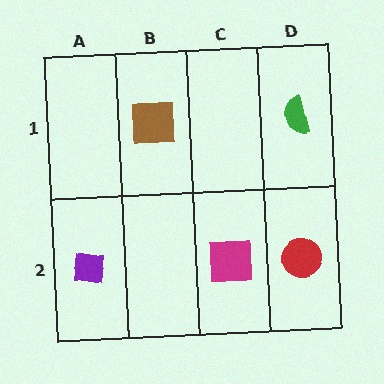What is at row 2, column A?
A purple square.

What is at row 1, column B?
A brown square.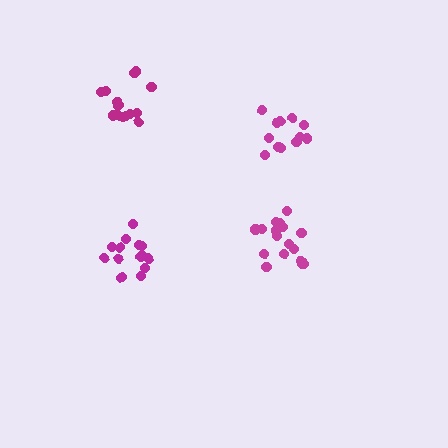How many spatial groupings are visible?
There are 4 spatial groupings.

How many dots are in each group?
Group 1: 17 dots, Group 2: 14 dots, Group 3: 14 dots, Group 4: 12 dots (57 total).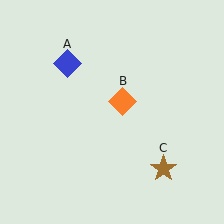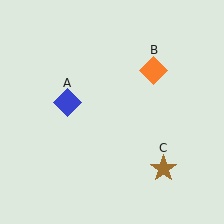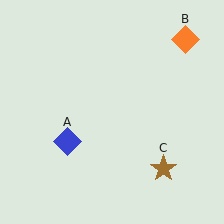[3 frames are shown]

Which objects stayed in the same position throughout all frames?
Brown star (object C) remained stationary.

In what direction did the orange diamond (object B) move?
The orange diamond (object B) moved up and to the right.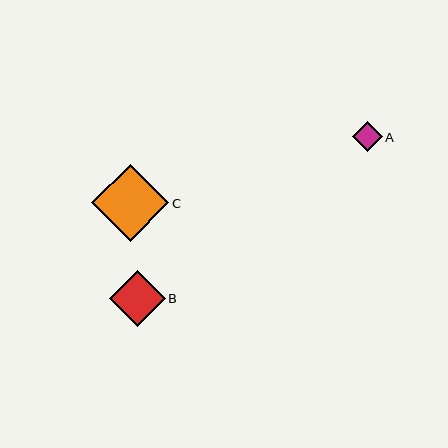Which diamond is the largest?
Diamond C is the largest with a size of approximately 77 pixels.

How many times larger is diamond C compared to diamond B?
Diamond C is approximately 1.4 times the size of diamond B.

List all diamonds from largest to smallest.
From largest to smallest: C, B, A.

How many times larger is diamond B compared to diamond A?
Diamond B is approximately 1.9 times the size of diamond A.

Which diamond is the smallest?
Diamond A is the smallest with a size of approximately 29 pixels.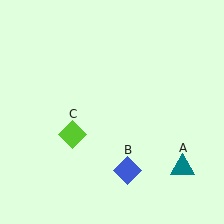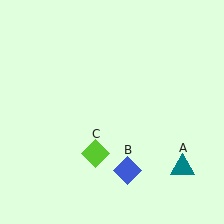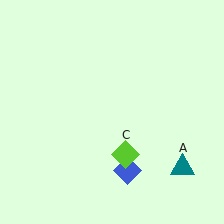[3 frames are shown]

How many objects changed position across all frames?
1 object changed position: lime diamond (object C).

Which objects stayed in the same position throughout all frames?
Teal triangle (object A) and blue diamond (object B) remained stationary.